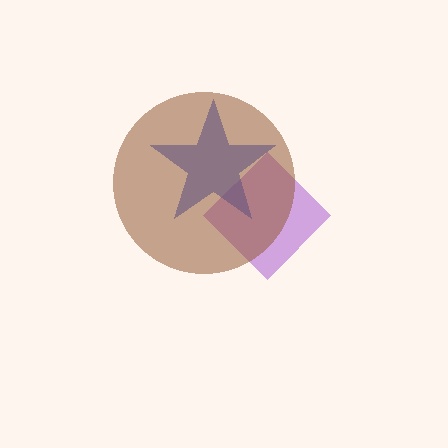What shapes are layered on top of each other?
The layered shapes are: a purple diamond, a blue star, a brown circle.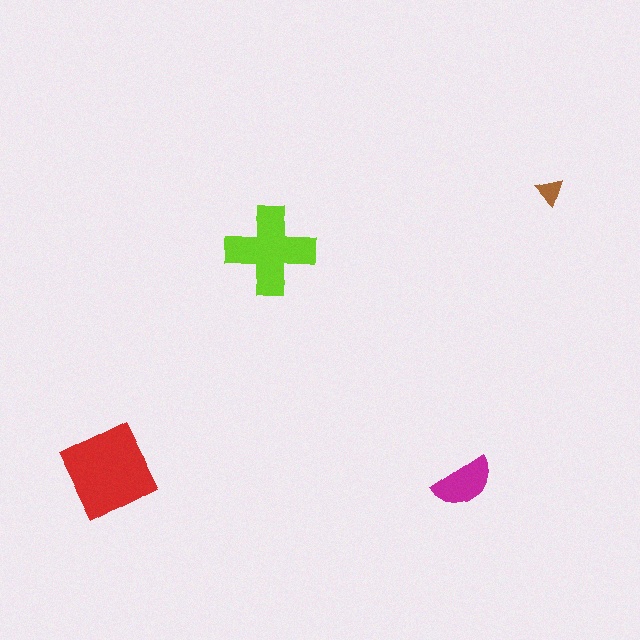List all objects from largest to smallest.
The red diamond, the lime cross, the magenta semicircle, the brown triangle.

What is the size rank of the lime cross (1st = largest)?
2nd.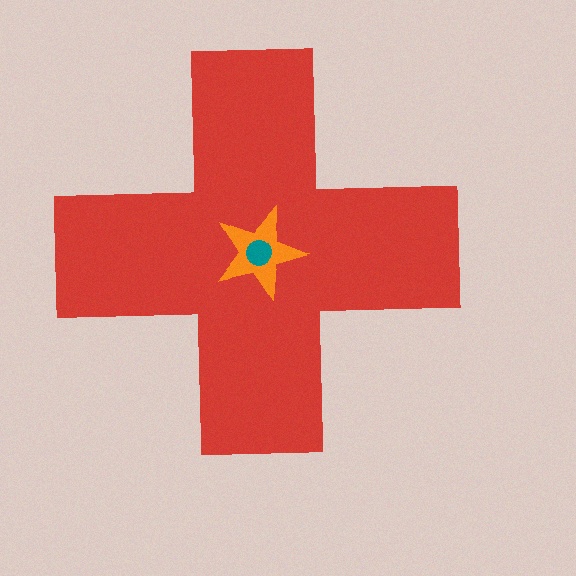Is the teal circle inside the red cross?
Yes.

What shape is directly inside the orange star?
The teal circle.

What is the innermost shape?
The teal circle.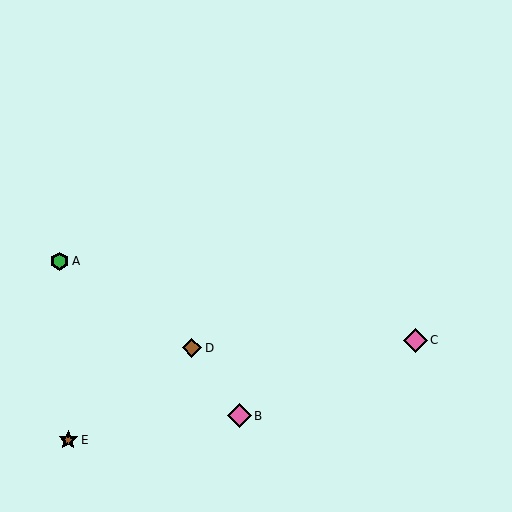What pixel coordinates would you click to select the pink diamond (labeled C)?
Click at (415, 340) to select the pink diamond C.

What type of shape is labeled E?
Shape E is a brown star.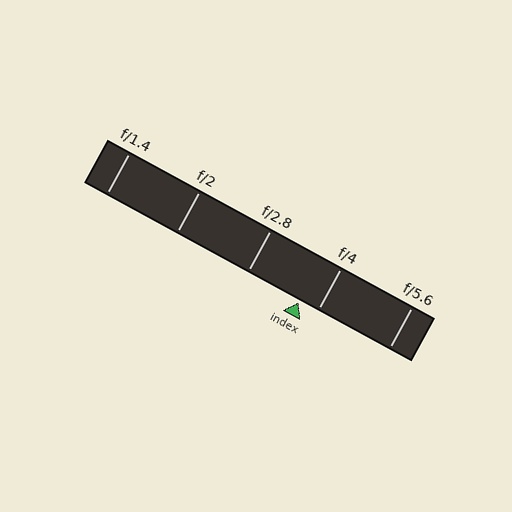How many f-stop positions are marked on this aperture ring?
There are 5 f-stop positions marked.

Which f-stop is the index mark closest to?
The index mark is closest to f/4.